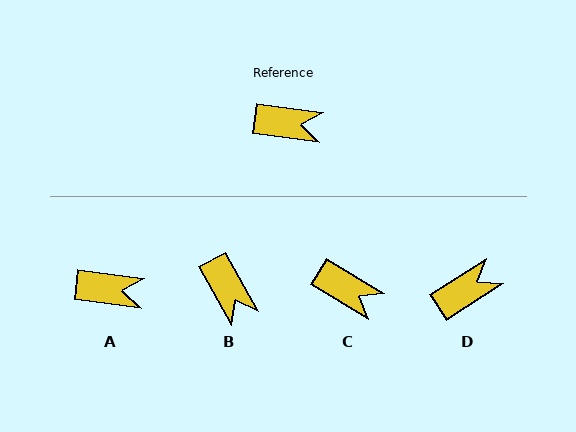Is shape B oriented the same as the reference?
No, it is off by about 54 degrees.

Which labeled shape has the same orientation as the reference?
A.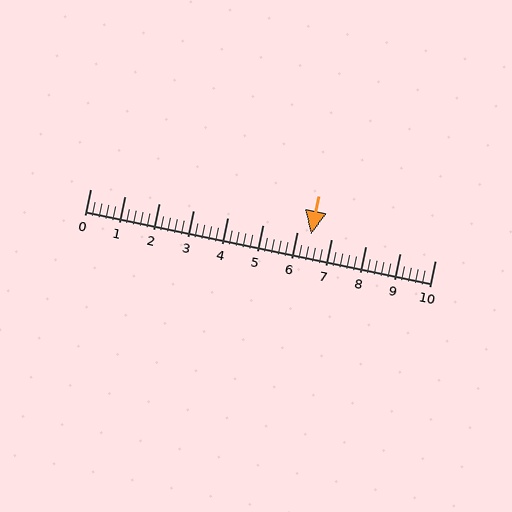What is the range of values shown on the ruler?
The ruler shows values from 0 to 10.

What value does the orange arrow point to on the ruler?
The orange arrow points to approximately 6.4.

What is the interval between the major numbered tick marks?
The major tick marks are spaced 1 units apart.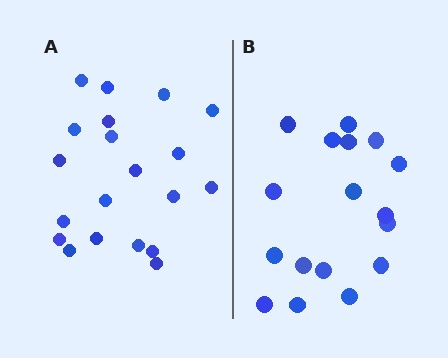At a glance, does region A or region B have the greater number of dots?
Region A (the left region) has more dots.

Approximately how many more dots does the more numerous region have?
Region A has just a few more — roughly 2 or 3 more dots than region B.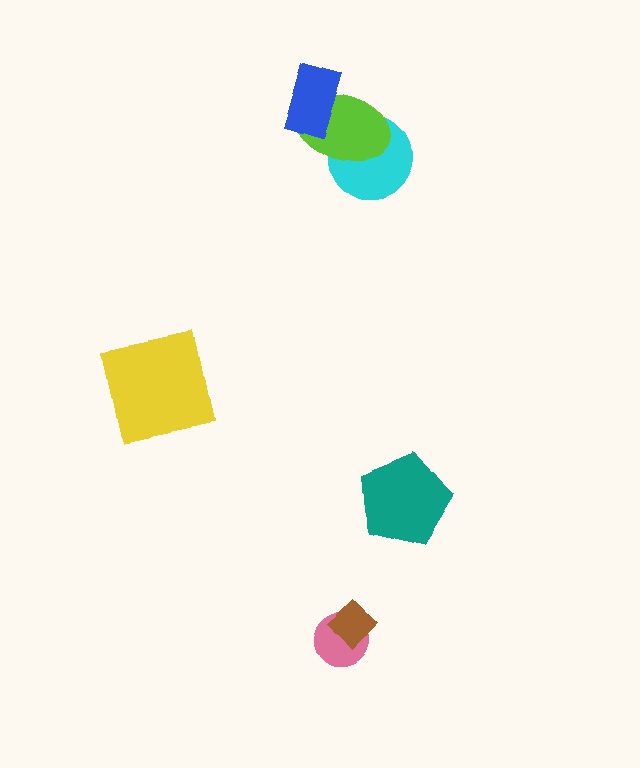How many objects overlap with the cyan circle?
1 object overlaps with the cyan circle.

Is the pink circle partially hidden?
Yes, it is partially covered by another shape.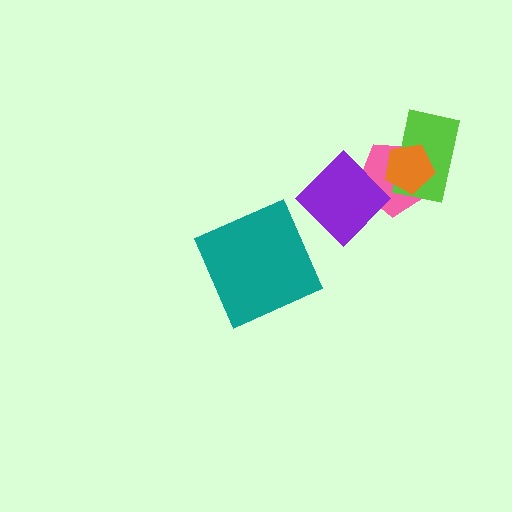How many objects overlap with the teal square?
0 objects overlap with the teal square.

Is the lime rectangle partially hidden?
Yes, it is partially covered by another shape.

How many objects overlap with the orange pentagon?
2 objects overlap with the orange pentagon.